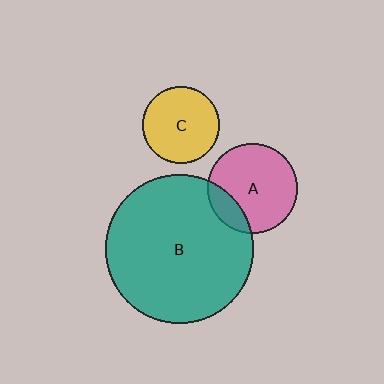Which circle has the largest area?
Circle B (teal).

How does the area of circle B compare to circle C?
Approximately 3.7 times.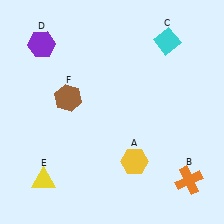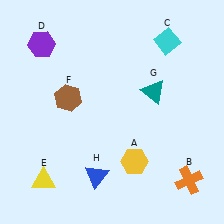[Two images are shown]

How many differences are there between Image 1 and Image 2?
There are 2 differences between the two images.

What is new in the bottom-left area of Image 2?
A blue triangle (H) was added in the bottom-left area of Image 2.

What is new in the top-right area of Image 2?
A teal triangle (G) was added in the top-right area of Image 2.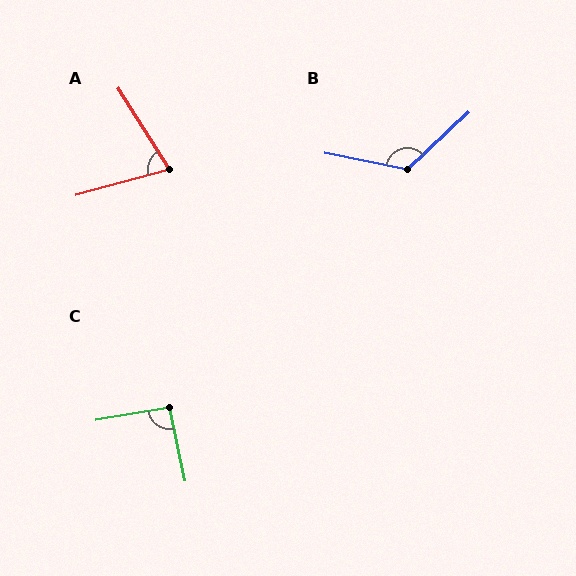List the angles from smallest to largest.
A (73°), C (92°), B (126°).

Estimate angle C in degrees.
Approximately 92 degrees.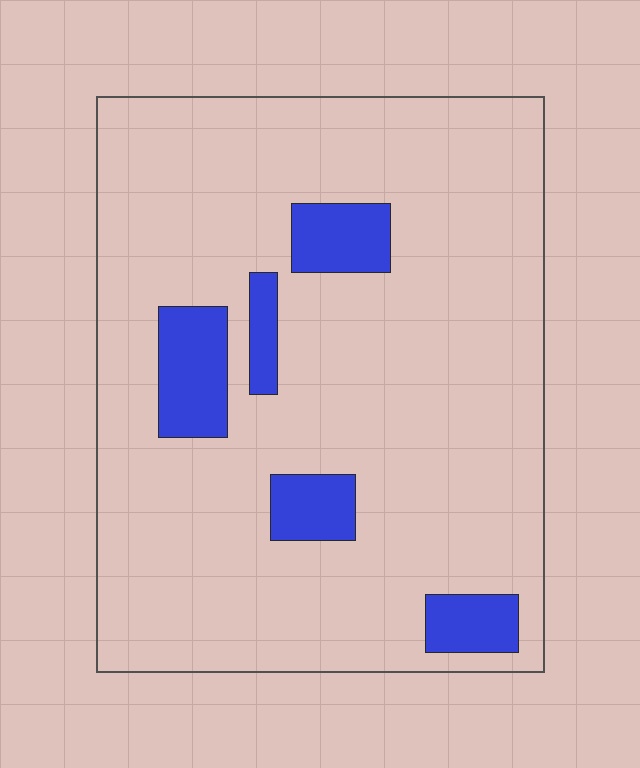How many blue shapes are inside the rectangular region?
5.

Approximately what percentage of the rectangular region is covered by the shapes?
Approximately 10%.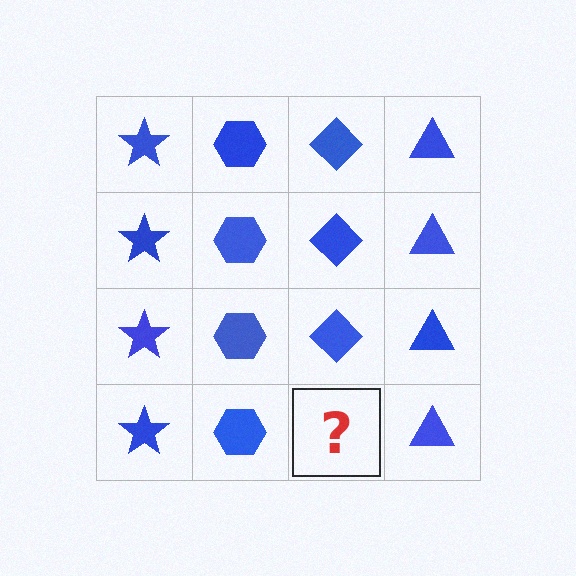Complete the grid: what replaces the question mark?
The question mark should be replaced with a blue diamond.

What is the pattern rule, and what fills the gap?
The rule is that each column has a consistent shape. The gap should be filled with a blue diamond.